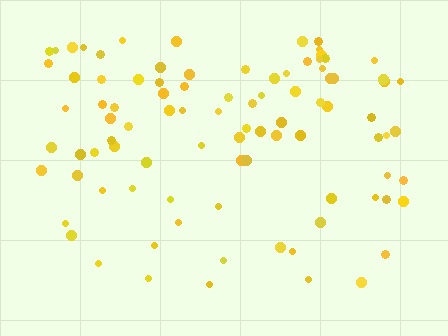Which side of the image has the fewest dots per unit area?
The bottom.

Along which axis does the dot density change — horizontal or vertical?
Vertical.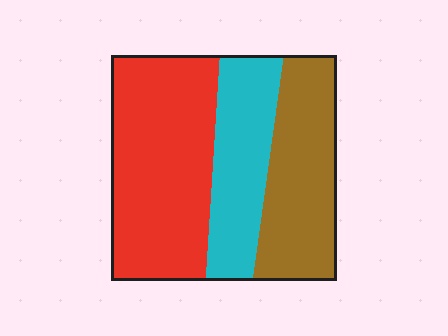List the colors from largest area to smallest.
From largest to smallest: red, brown, cyan.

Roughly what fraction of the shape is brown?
Brown covers 30% of the shape.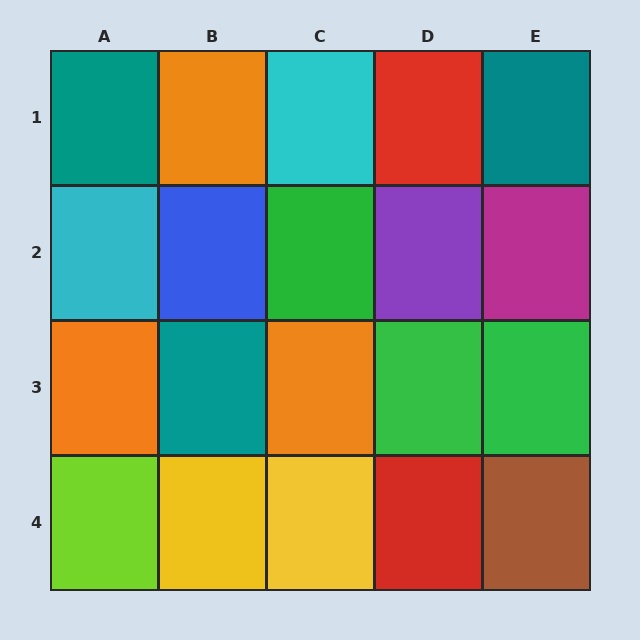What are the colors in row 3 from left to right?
Orange, teal, orange, green, green.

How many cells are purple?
1 cell is purple.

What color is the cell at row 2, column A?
Cyan.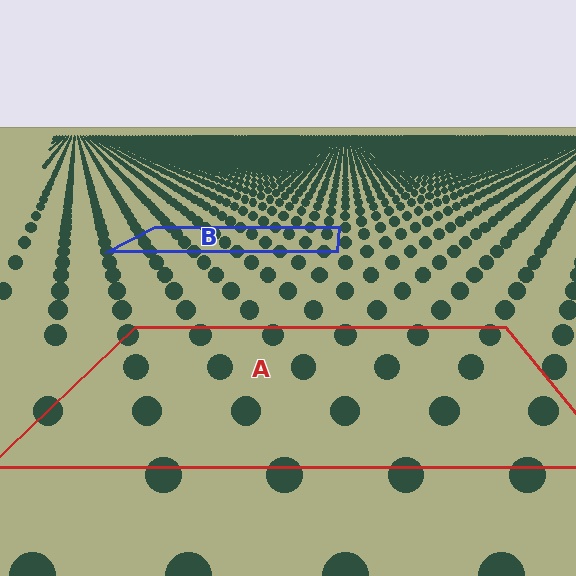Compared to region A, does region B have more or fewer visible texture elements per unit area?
Region B has more texture elements per unit area — they are packed more densely because it is farther away.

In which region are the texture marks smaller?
The texture marks are smaller in region B, because it is farther away.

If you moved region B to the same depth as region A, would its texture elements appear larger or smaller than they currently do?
They would appear larger. At a closer depth, the same texture elements are projected at a bigger on-screen size.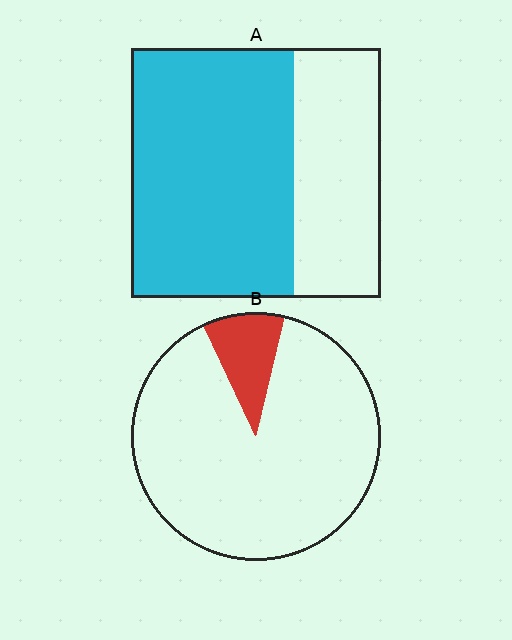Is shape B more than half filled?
No.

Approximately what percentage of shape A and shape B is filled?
A is approximately 65% and B is approximately 10%.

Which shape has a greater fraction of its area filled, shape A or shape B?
Shape A.